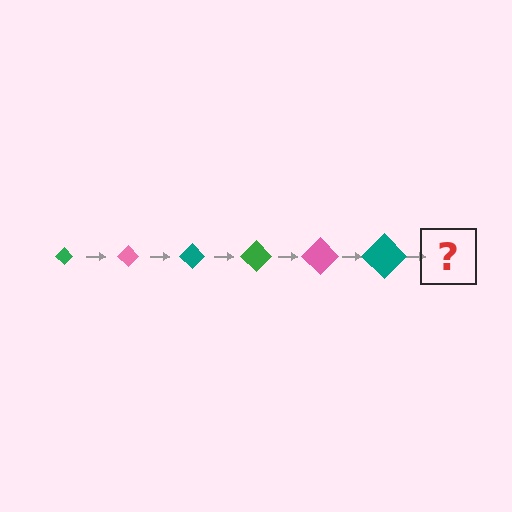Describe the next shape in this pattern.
It should be a green diamond, larger than the previous one.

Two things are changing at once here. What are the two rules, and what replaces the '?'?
The two rules are that the diamond grows larger each step and the color cycles through green, pink, and teal. The '?' should be a green diamond, larger than the previous one.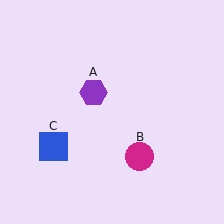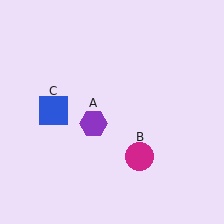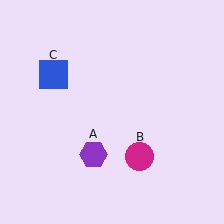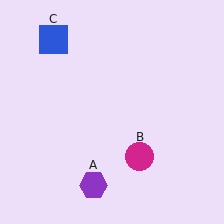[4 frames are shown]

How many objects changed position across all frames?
2 objects changed position: purple hexagon (object A), blue square (object C).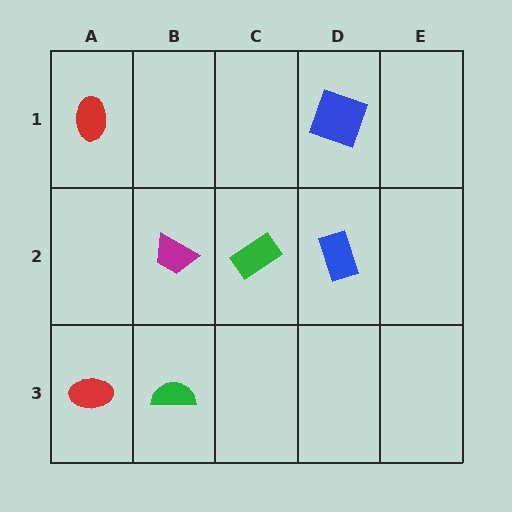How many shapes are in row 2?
3 shapes.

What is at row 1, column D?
A blue square.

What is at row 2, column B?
A magenta trapezoid.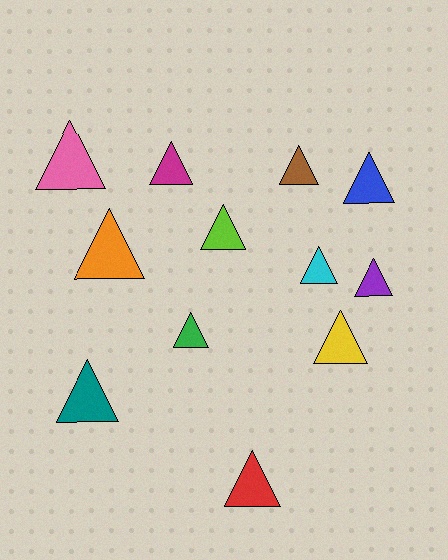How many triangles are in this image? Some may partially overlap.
There are 12 triangles.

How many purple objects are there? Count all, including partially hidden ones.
There is 1 purple object.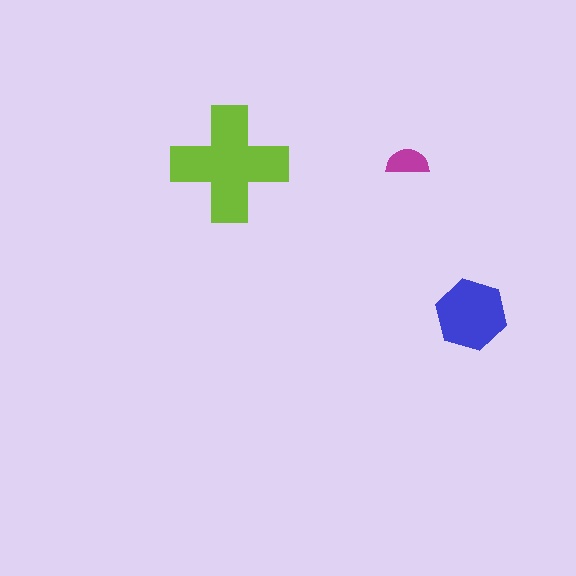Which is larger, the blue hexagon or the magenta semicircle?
The blue hexagon.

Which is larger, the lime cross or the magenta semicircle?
The lime cross.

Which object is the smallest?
The magenta semicircle.